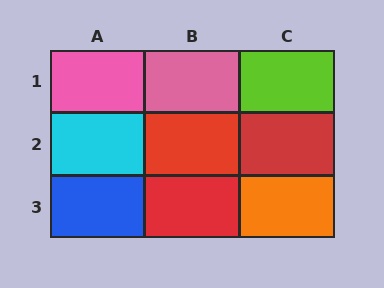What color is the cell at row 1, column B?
Pink.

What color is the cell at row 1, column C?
Lime.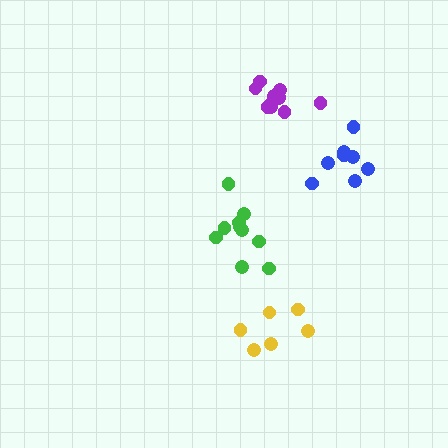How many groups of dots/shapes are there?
There are 4 groups.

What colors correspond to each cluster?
The clusters are colored: green, blue, purple, yellow.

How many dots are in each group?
Group 1: 10 dots, Group 2: 8 dots, Group 3: 11 dots, Group 4: 6 dots (35 total).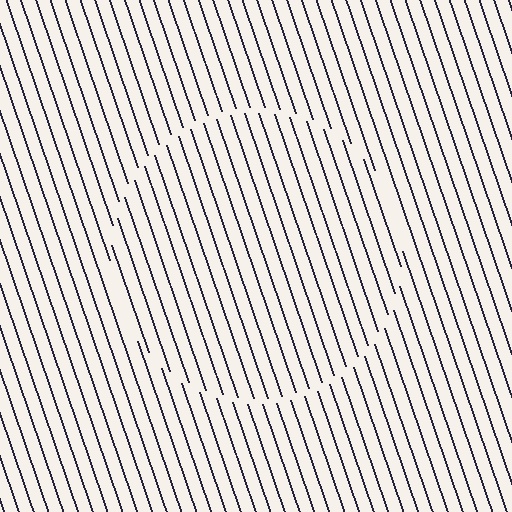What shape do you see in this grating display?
An illusory circle. The interior of the shape contains the same grating, shifted by half a period — the contour is defined by the phase discontinuity where line-ends from the inner and outer gratings abut.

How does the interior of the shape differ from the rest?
The interior of the shape contains the same grating, shifted by half a period — the contour is defined by the phase discontinuity where line-ends from the inner and outer gratings abut.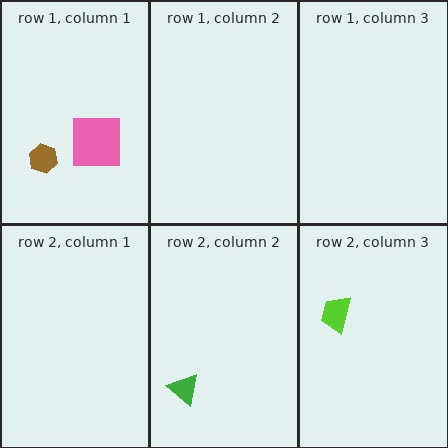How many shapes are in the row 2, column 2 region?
1.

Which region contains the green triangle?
The row 2, column 2 region.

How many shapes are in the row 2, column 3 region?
1.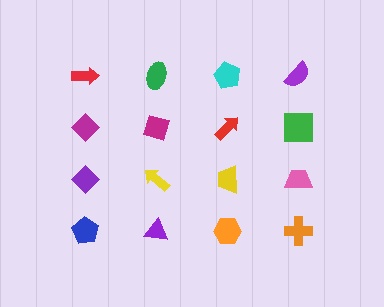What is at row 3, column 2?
A yellow arrow.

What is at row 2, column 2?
A magenta diamond.